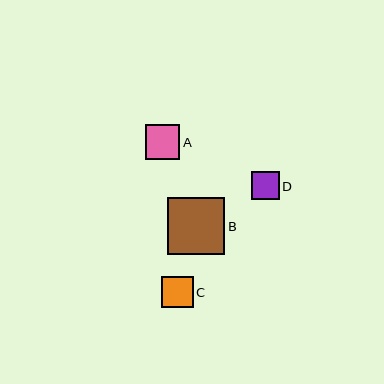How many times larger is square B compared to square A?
Square B is approximately 1.6 times the size of square A.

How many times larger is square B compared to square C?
Square B is approximately 1.8 times the size of square C.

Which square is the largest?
Square B is the largest with a size of approximately 57 pixels.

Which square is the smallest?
Square D is the smallest with a size of approximately 28 pixels.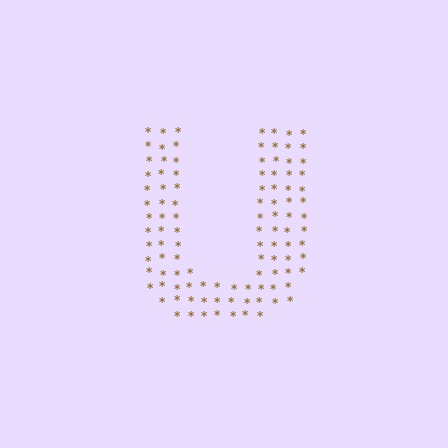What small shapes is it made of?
It is made of small asterisks.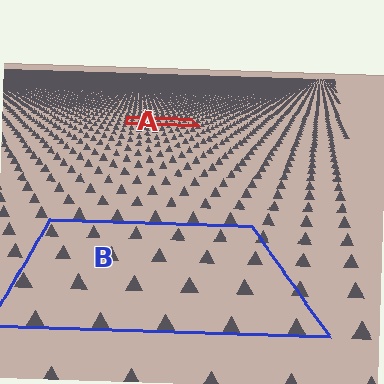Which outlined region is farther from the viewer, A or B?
Region A is farther from the viewer — the texture elements inside it appear smaller and more densely packed.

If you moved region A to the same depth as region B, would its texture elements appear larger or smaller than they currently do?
They would appear larger. At a closer depth, the same texture elements are projected at a bigger on-screen size.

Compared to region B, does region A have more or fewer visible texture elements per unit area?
Region A has more texture elements per unit area — they are packed more densely because it is farther away.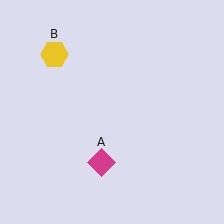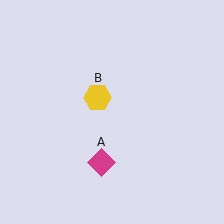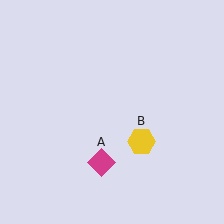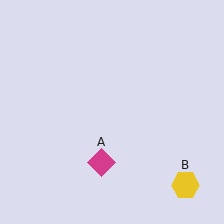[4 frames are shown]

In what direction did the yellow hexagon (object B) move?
The yellow hexagon (object B) moved down and to the right.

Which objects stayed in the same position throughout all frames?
Magenta diamond (object A) remained stationary.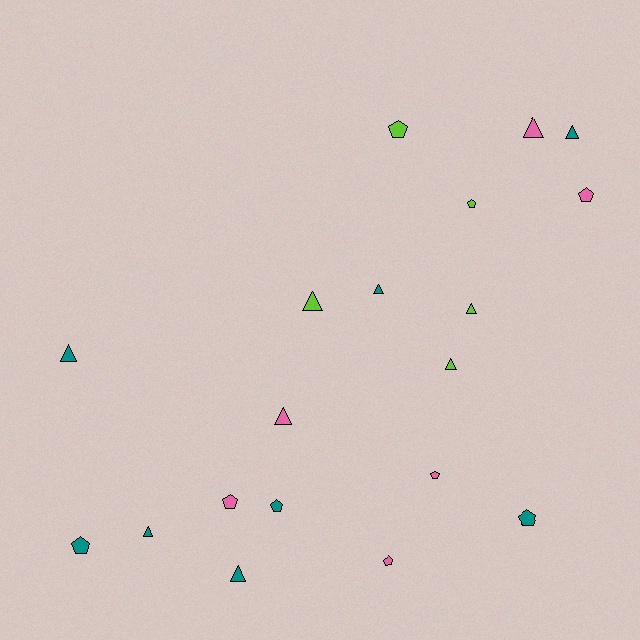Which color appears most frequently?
Teal, with 8 objects.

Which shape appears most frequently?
Triangle, with 10 objects.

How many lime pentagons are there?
There are 2 lime pentagons.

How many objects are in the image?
There are 19 objects.